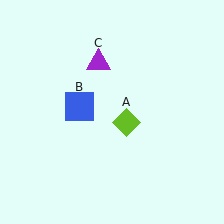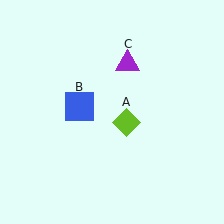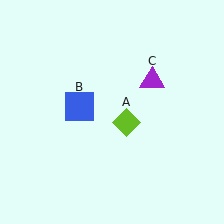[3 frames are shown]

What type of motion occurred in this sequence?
The purple triangle (object C) rotated clockwise around the center of the scene.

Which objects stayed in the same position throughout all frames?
Lime diamond (object A) and blue square (object B) remained stationary.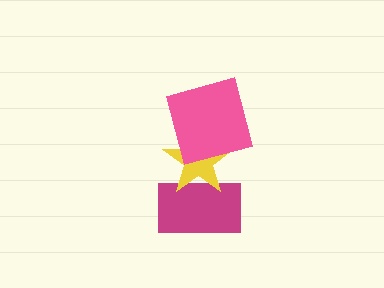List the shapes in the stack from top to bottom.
From top to bottom: the pink square, the yellow star, the magenta rectangle.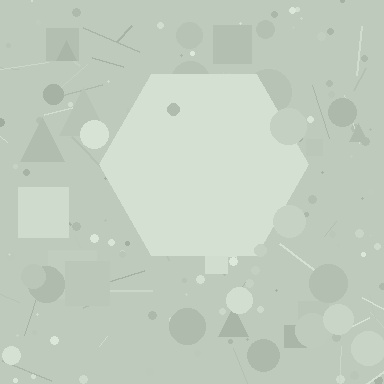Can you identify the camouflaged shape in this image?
The camouflaged shape is a hexagon.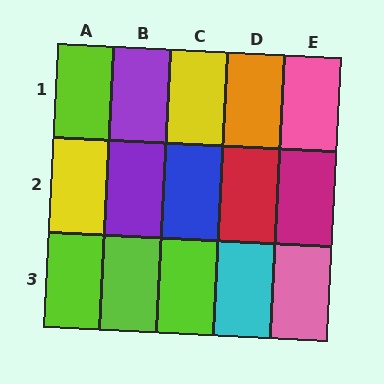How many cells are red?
1 cell is red.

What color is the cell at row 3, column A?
Lime.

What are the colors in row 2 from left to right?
Yellow, purple, blue, red, magenta.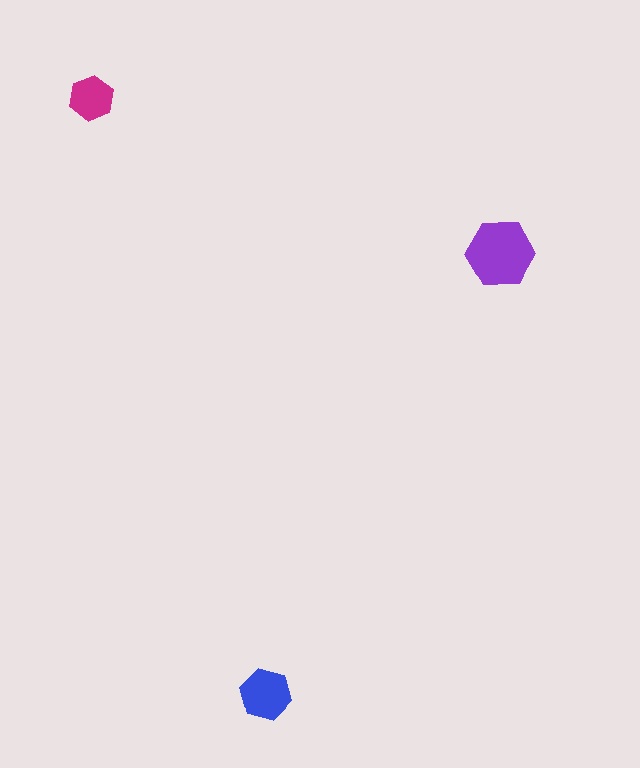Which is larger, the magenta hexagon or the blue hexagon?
The blue one.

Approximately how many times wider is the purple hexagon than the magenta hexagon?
About 1.5 times wider.